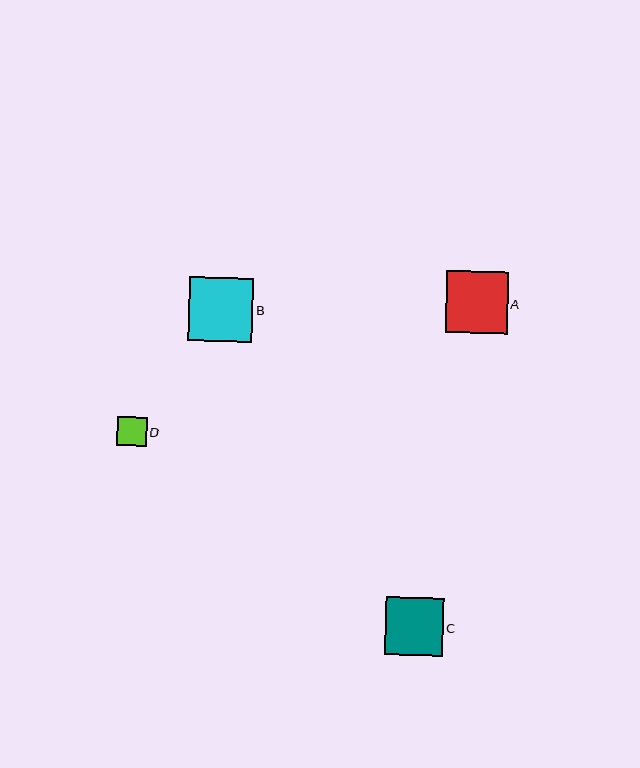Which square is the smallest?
Square D is the smallest with a size of approximately 30 pixels.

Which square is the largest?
Square B is the largest with a size of approximately 65 pixels.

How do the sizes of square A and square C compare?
Square A and square C are approximately the same size.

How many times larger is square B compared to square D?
Square B is approximately 2.2 times the size of square D.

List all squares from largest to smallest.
From largest to smallest: B, A, C, D.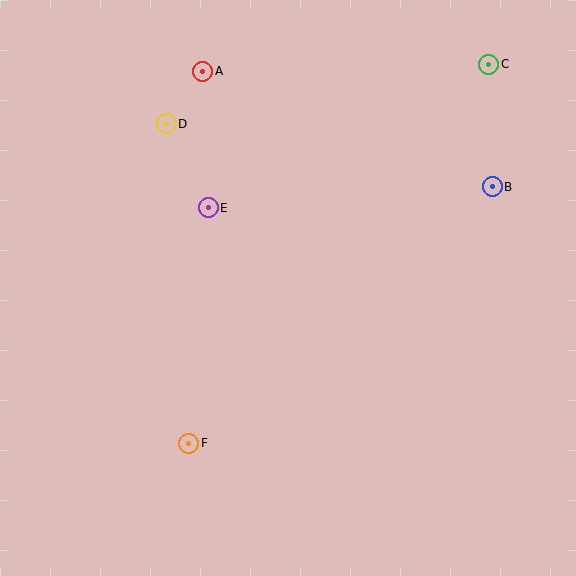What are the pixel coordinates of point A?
Point A is at (203, 71).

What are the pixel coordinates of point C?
Point C is at (489, 64).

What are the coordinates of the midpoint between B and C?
The midpoint between B and C is at (491, 125).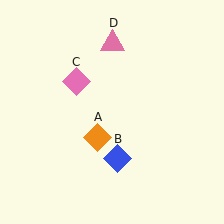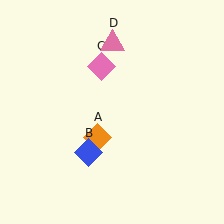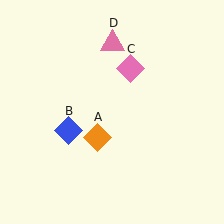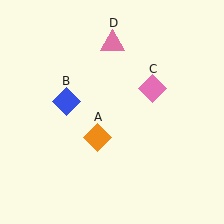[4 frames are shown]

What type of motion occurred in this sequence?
The blue diamond (object B), pink diamond (object C) rotated clockwise around the center of the scene.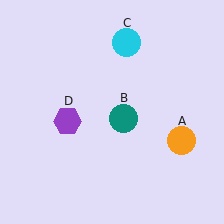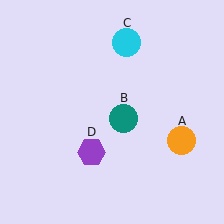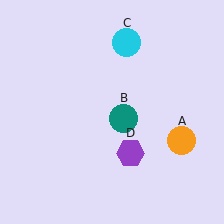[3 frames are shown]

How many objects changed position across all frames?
1 object changed position: purple hexagon (object D).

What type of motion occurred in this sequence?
The purple hexagon (object D) rotated counterclockwise around the center of the scene.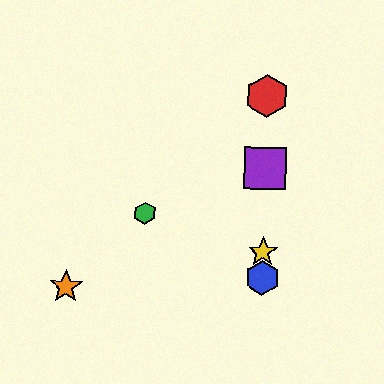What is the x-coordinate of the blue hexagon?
The blue hexagon is at x≈262.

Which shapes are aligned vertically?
The red hexagon, the blue hexagon, the yellow star, the purple square are aligned vertically.